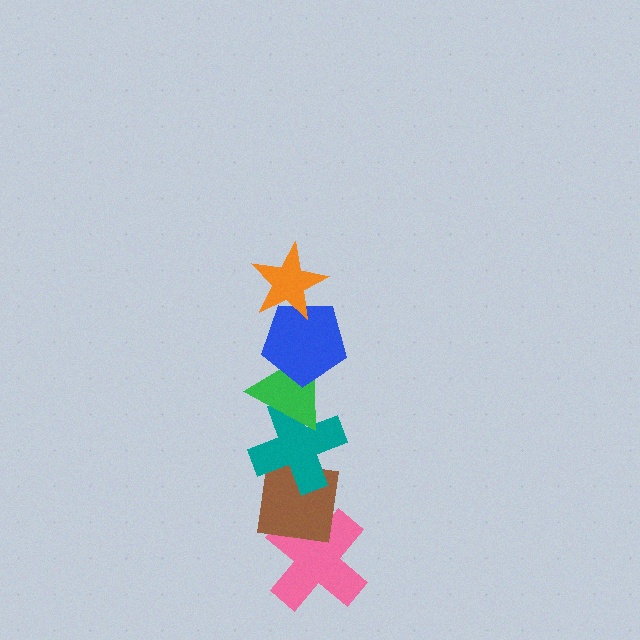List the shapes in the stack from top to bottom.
From top to bottom: the orange star, the blue pentagon, the green triangle, the teal cross, the brown square, the pink cross.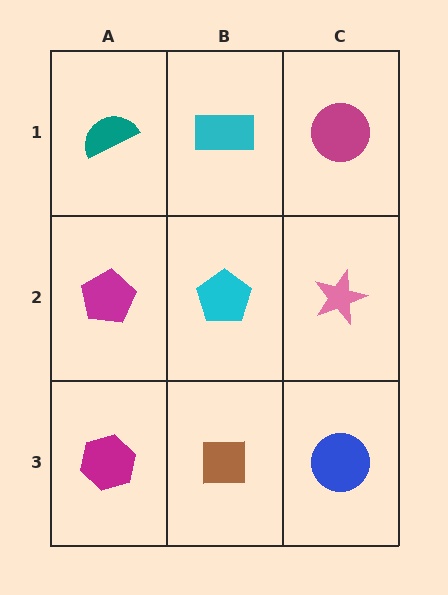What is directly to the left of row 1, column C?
A cyan rectangle.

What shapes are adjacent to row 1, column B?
A cyan pentagon (row 2, column B), a teal semicircle (row 1, column A), a magenta circle (row 1, column C).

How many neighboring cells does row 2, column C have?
3.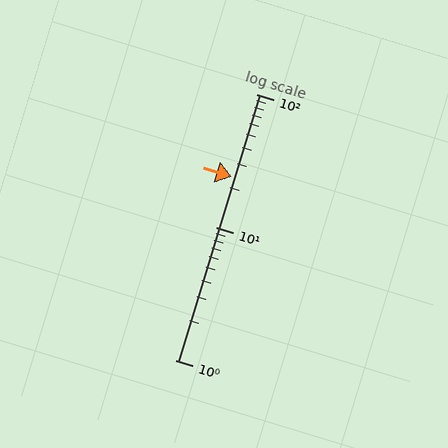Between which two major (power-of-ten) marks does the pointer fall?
The pointer is between 10 and 100.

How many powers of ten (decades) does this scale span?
The scale spans 2 decades, from 1 to 100.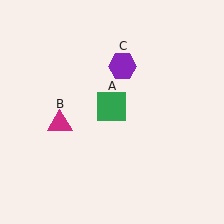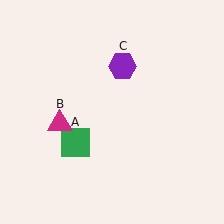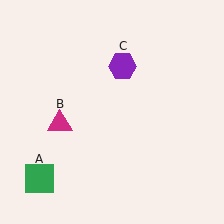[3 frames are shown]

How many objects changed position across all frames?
1 object changed position: green square (object A).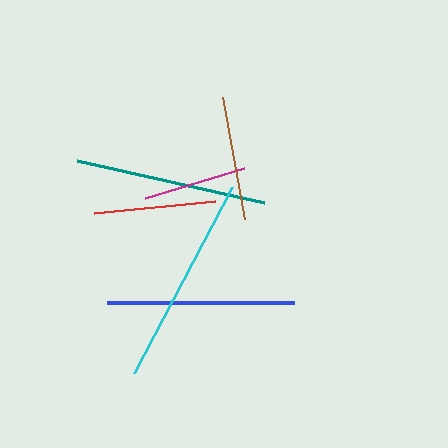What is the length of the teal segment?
The teal segment is approximately 192 pixels long.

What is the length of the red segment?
The red segment is approximately 122 pixels long.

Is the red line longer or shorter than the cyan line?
The cyan line is longer than the red line.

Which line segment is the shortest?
The magenta line is the shortest at approximately 104 pixels.